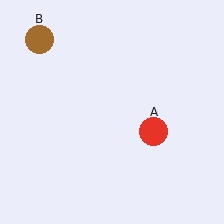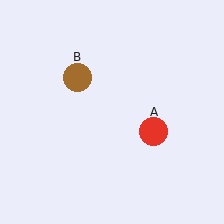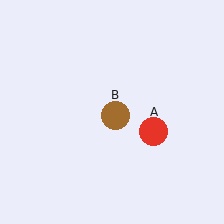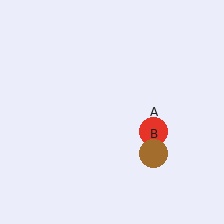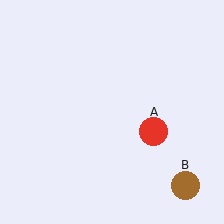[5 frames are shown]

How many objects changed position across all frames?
1 object changed position: brown circle (object B).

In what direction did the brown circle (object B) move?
The brown circle (object B) moved down and to the right.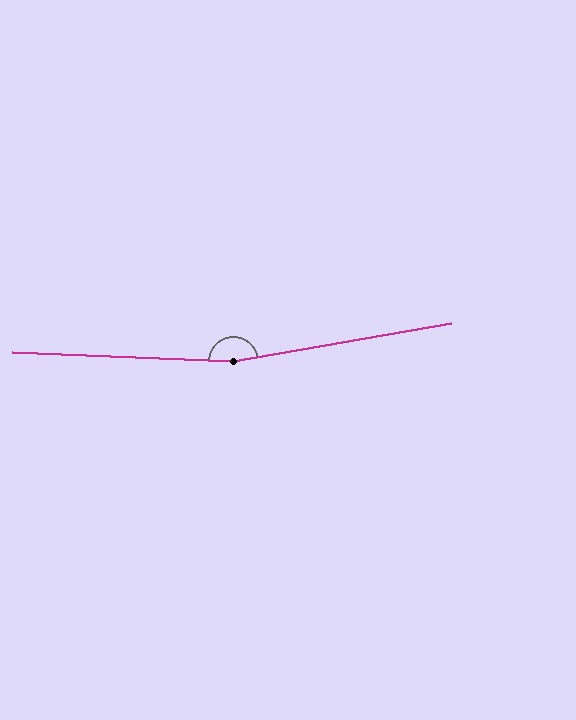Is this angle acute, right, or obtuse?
It is obtuse.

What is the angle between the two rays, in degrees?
Approximately 168 degrees.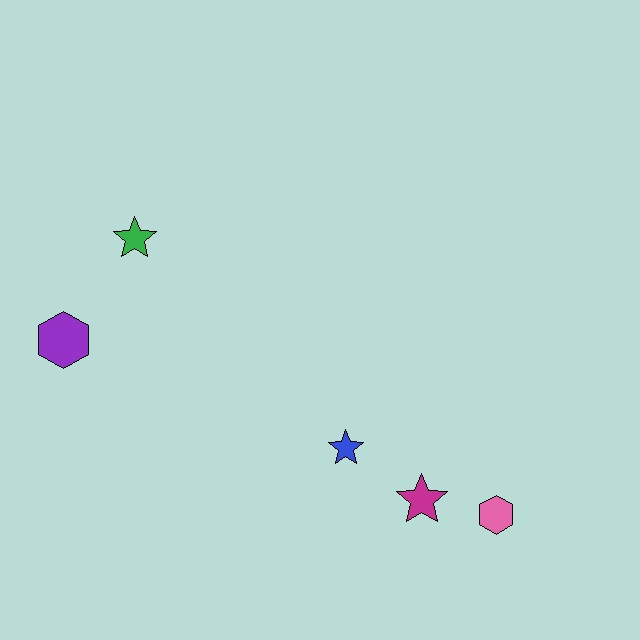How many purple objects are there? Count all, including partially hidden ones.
There is 1 purple object.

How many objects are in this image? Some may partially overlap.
There are 5 objects.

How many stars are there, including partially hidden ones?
There are 3 stars.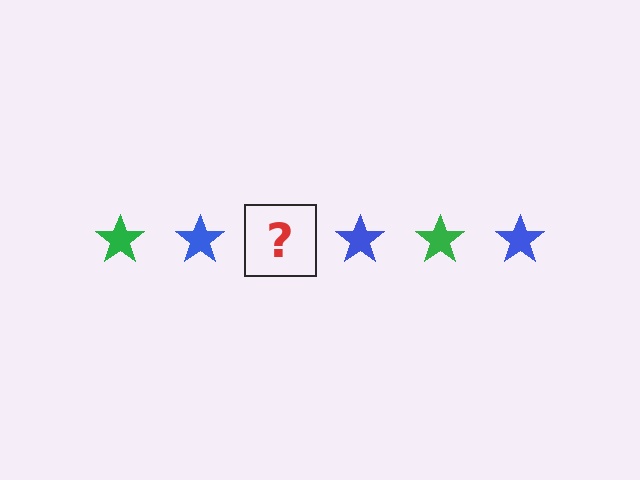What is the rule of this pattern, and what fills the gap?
The rule is that the pattern cycles through green, blue stars. The gap should be filled with a green star.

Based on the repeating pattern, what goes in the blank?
The blank should be a green star.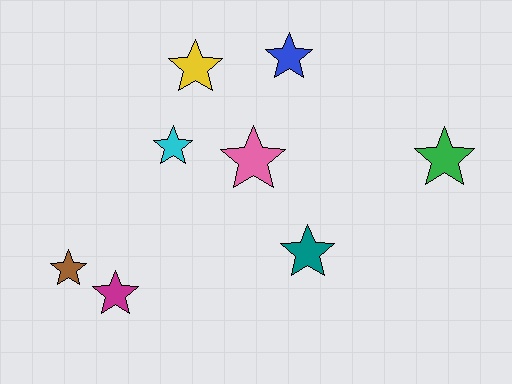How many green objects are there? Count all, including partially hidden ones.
There is 1 green object.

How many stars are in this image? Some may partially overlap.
There are 8 stars.